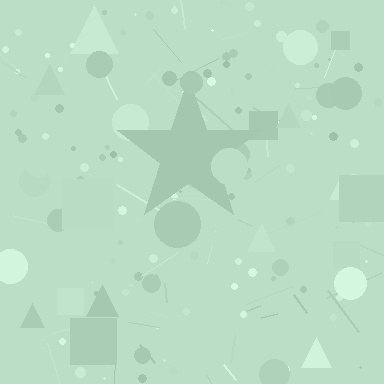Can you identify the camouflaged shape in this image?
The camouflaged shape is a star.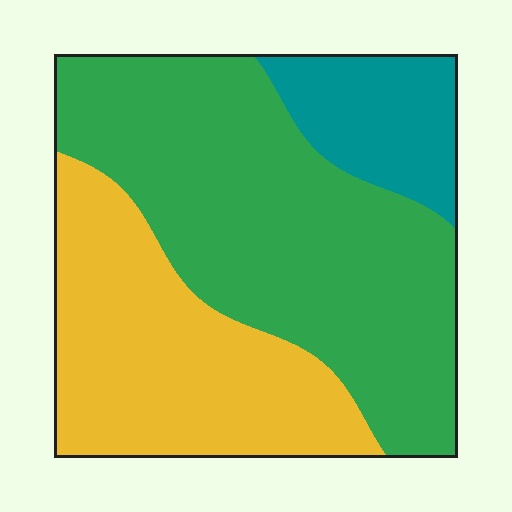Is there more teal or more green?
Green.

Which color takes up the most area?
Green, at roughly 50%.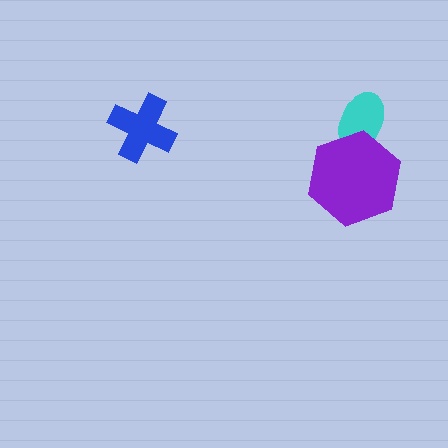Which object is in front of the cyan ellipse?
The purple hexagon is in front of the cyan ellipse.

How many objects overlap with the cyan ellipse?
1 object overlaps with the cyan ellipse.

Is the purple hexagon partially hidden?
No, no other shape covers it.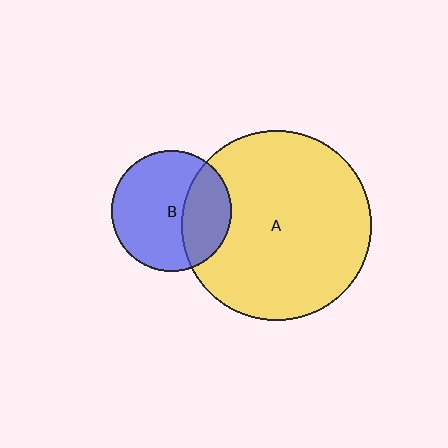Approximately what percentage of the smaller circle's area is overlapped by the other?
Approximately 35%.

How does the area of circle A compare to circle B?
Approximately 2.5 times.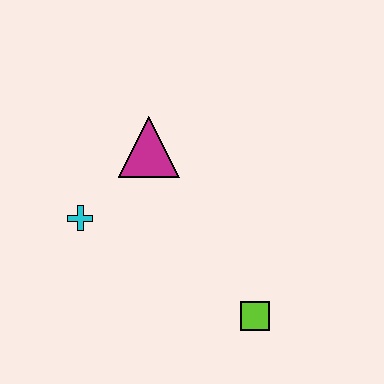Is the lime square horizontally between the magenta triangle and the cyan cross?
No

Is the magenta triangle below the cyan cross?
No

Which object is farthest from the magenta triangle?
The lime square is farthest from the magenta triangle.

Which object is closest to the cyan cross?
The magenta triangle is closest to the cyan cross.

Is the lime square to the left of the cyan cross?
No